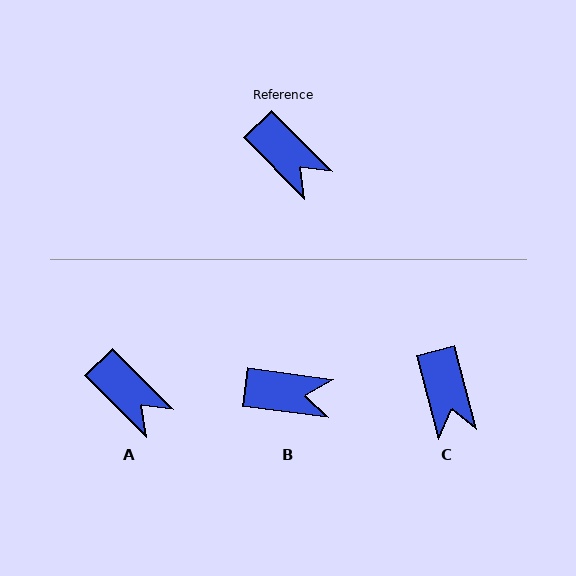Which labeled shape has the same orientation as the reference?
A.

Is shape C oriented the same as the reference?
No, it is off by about 30 degrees.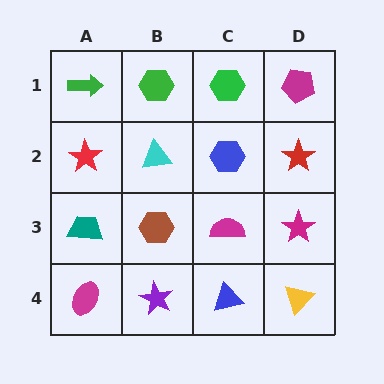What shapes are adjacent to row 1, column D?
A red star (row 2, column D), a green hexagon (row 1, column C).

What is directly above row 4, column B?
A brown hexagon.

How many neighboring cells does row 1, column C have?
3.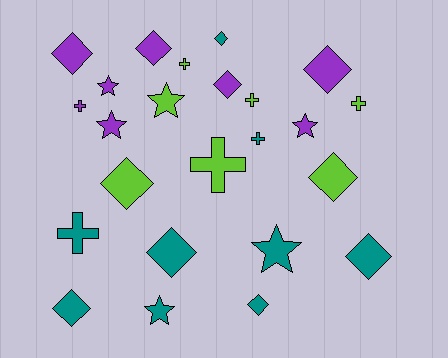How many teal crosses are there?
There are 2 teal crosses.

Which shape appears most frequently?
Diamond, with 11 objects.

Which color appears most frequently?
Teal, with 9 objects.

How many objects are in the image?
There are 24 objects.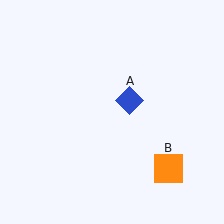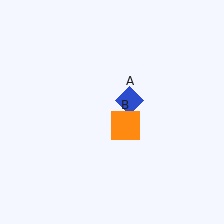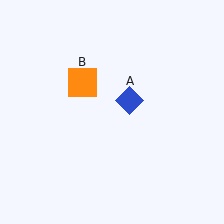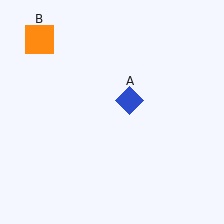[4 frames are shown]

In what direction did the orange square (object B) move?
The orange square (object B) moved up and to the left.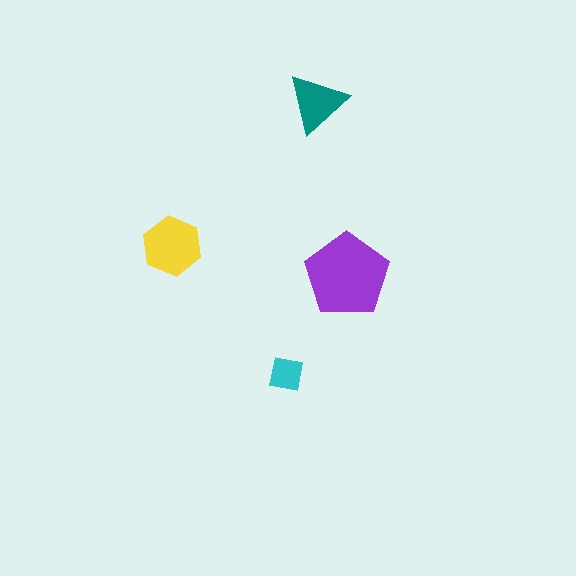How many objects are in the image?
There are 4 objects in the image.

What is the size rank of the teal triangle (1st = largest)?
3rd.